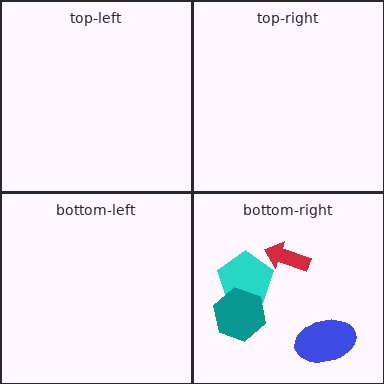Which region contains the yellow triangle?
The bottom-right region.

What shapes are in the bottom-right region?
The yellow triangle, the cyan pentagon, the red arrow, the teal hexagon, the blue ellipse.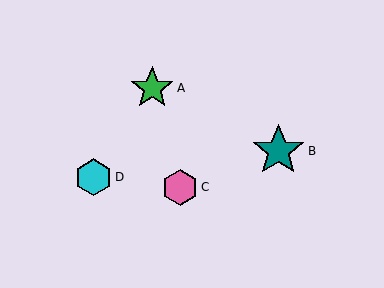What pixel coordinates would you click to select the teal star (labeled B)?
Click at (278, 151) to select the teal star B.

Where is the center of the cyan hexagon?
The center of the cyan hexagon is at (93, 177).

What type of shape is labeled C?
Shape C is a pink hexagon.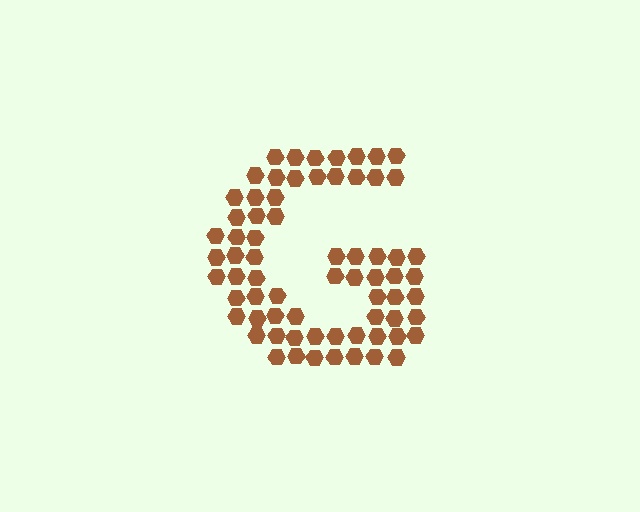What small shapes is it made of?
It is made of small hexagons.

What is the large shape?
The large shape is the letter G.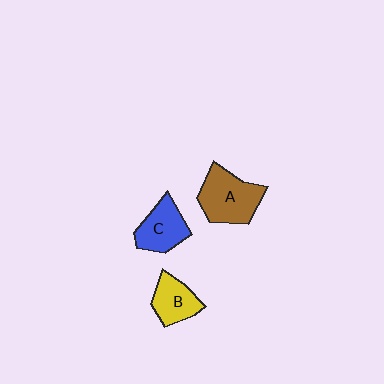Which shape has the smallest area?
Shape B (yellow).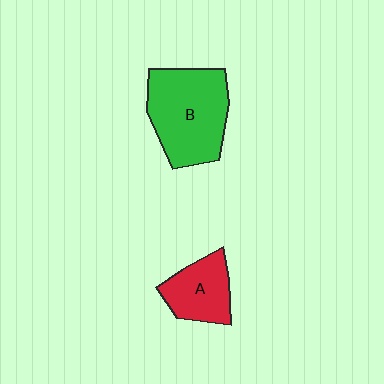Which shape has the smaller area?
Shape A (red).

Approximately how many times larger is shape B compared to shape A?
Approximately 1.8 times.